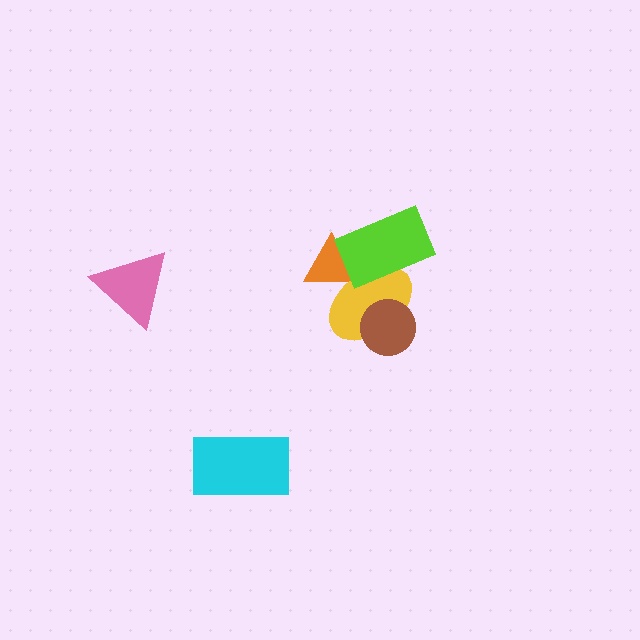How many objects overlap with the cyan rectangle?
0 objects overlap with the cyan rectangle.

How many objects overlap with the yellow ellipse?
3 objects overlap with the yellow ellipse.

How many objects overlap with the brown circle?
1 object overlaps with the brown circle.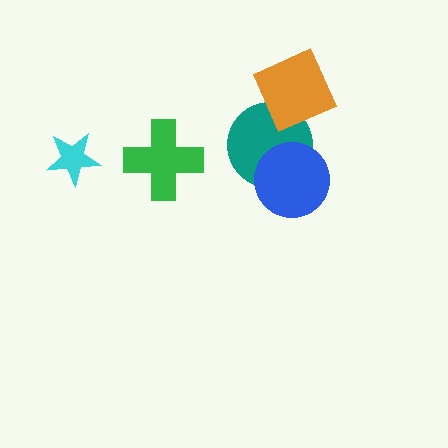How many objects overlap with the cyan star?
0 objects overlap with the cyan star.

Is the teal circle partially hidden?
Yes, it is partially covered by another shape.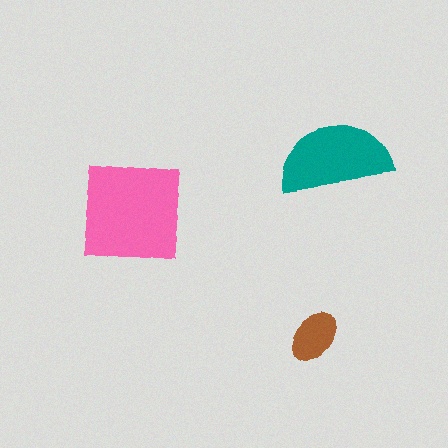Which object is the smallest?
The brown ellipse.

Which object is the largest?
The pink square.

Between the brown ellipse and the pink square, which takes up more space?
The pink square.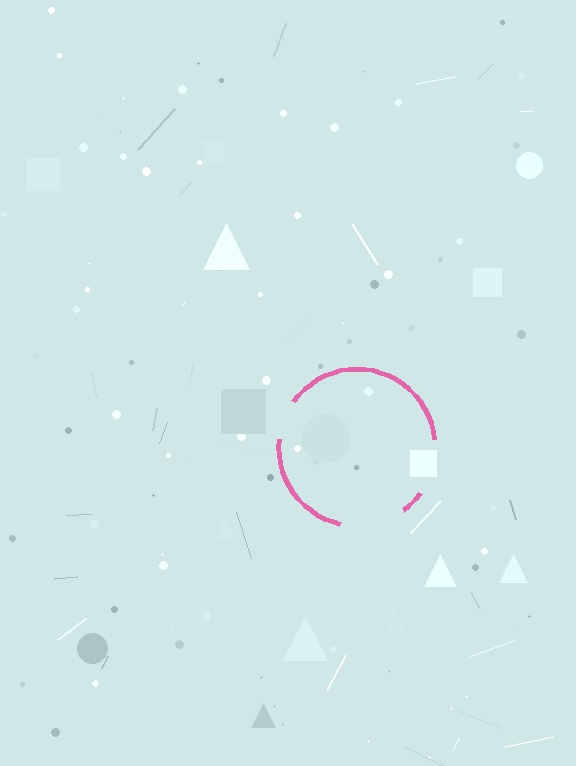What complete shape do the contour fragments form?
The contour fragments form a circle.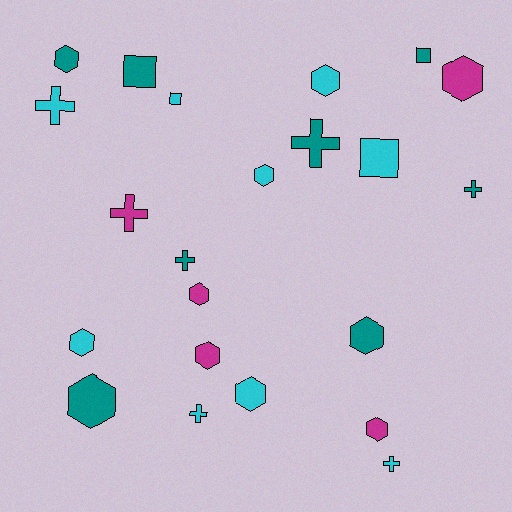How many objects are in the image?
There are 22 objects.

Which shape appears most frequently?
Hexagon, with 11 objects.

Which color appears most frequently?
Cyan, with 9 objects.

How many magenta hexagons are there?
There are 4 magenta hexagons.